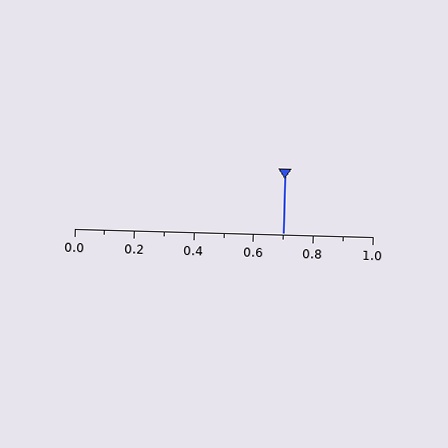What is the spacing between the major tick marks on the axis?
The major ticks are spaced 0.2 apart.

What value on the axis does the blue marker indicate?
The marker indicates approximately 0.7.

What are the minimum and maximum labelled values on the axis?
The axis runs from 0.0 to 1.0.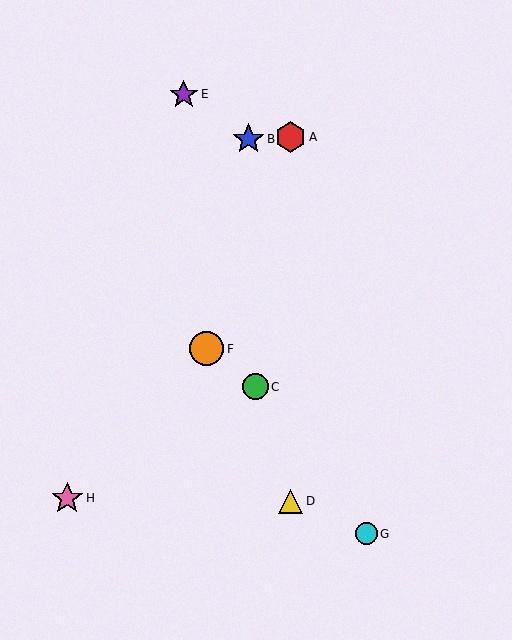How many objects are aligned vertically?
2 objects (A, D) are aligned vertically.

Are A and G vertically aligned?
No, A is at x≈290 and G is at x≈366.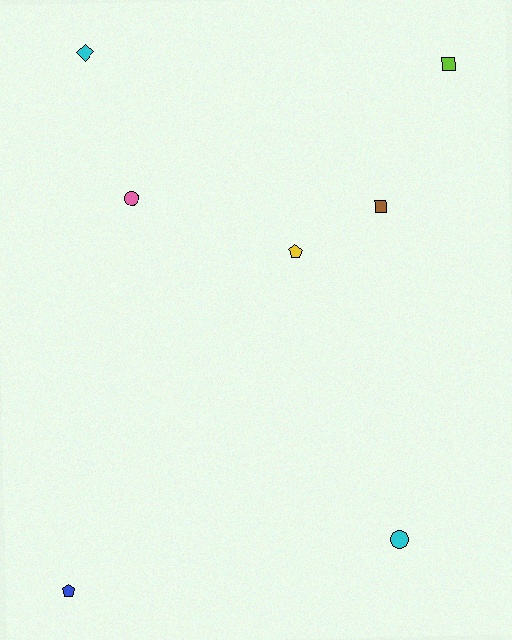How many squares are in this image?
There are 2 squares.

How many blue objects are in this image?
There is 1 blue object.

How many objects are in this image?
There are 7 objects.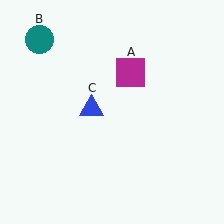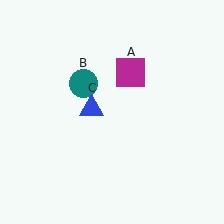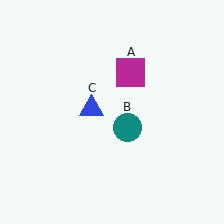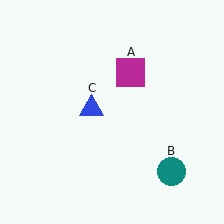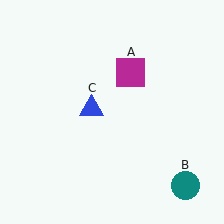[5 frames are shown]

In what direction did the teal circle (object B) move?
The teal circle (object B) moved down and to the right.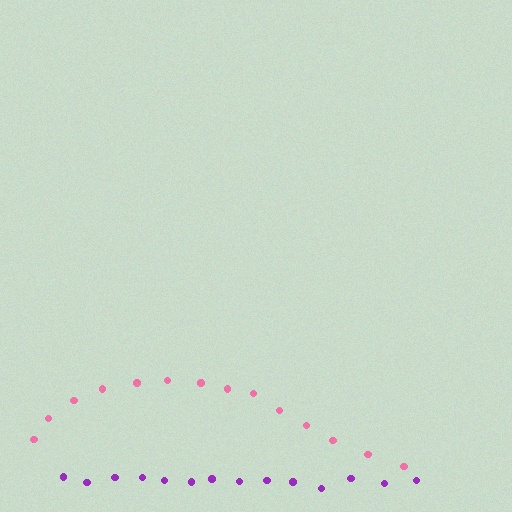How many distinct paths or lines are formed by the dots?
There are 2 distinct paths.